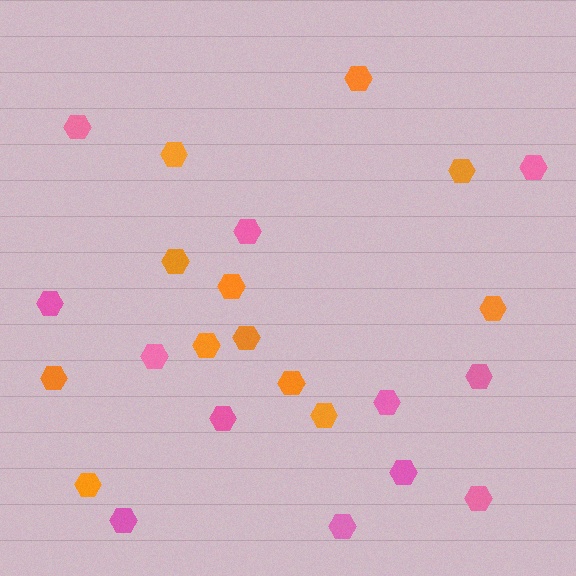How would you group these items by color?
There are 2 groups: one group of orange hexagons (12) and one group of pink hexagons (12).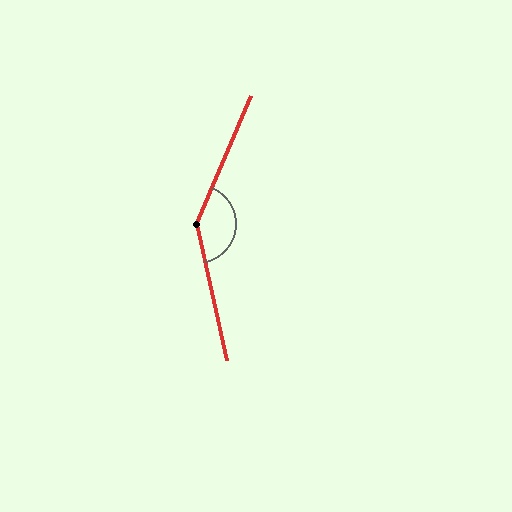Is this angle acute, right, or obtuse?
It is obtuse.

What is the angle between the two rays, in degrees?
Approximately 145 degrees.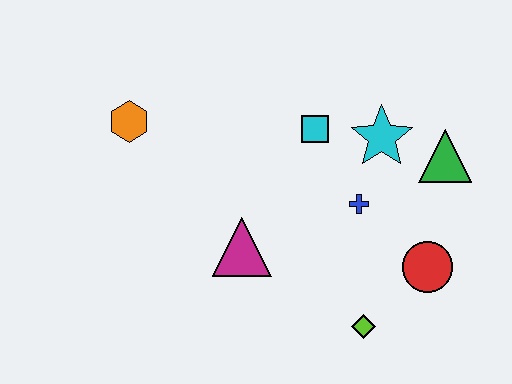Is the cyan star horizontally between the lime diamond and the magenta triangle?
No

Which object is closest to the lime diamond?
The red circle is closest to the lime diamond.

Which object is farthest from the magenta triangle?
The green triangle is farthest from the magenta triangle.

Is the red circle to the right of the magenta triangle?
Yes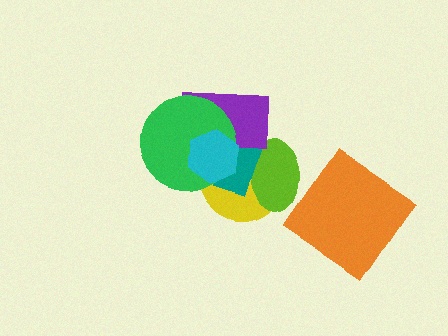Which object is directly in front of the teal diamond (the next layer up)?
The purple rectangle is directly in front of the teal diamond.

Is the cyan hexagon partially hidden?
No, no other shape covers it.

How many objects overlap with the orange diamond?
0 objects overlap with the orange diamond.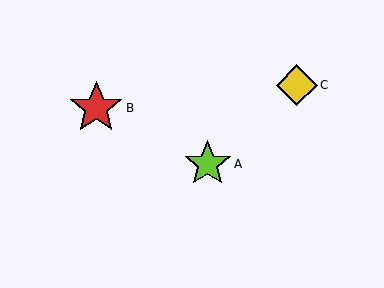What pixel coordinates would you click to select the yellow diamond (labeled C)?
Click at (297, 85) to select the yellow diamond C.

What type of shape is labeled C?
Shape C is a yellow diamond.